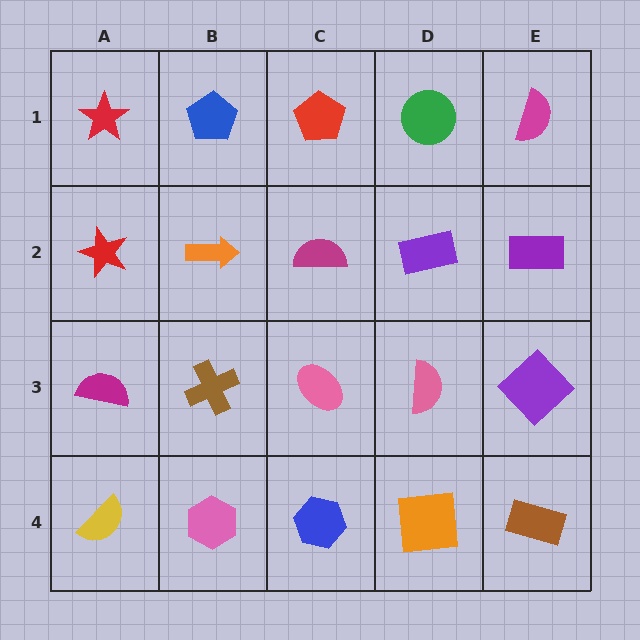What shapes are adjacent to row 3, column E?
A purple rectangle (row 2, column E), a brown rectangle (row 4, column E), a pink semicircle (row 3, column D).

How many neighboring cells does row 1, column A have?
2.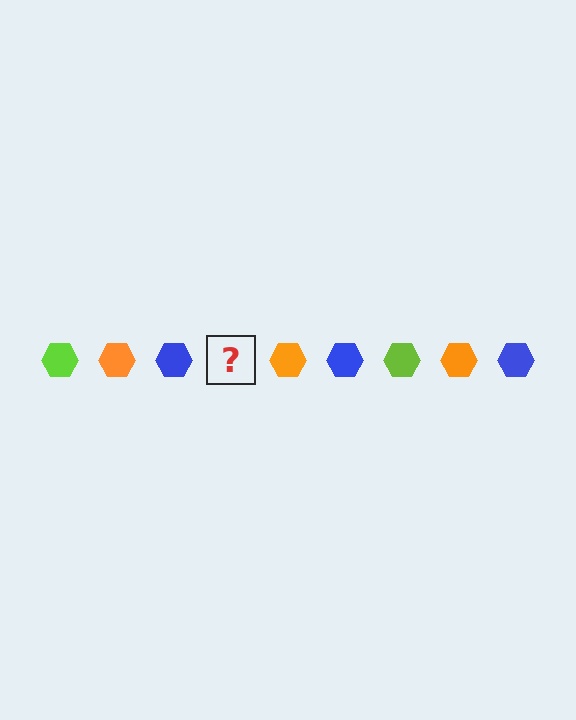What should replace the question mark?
The question mark should be replaced with a lime hexagon.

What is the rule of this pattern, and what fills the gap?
The rule is that the pattern cycles through lime, orange, blue hexagons. The gap should be filled with a lime hexagon.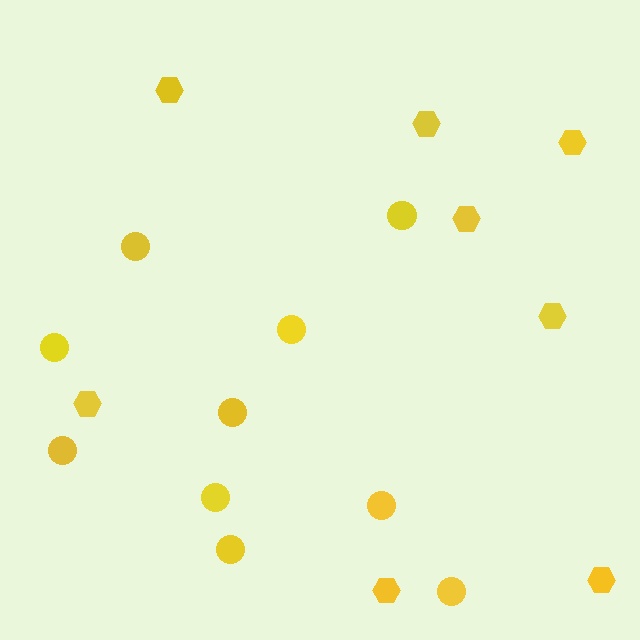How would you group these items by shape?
There are 2 groups: one group of hexagons (8) and one group of circles (10).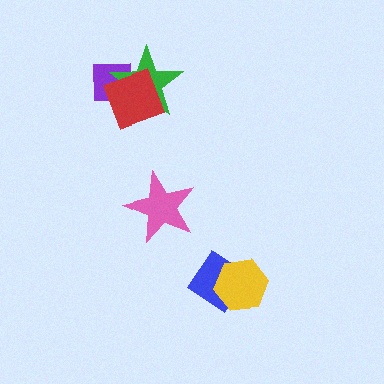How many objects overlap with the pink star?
0 objects overlap with the pink star.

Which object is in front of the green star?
The red diamond is in front of the green star.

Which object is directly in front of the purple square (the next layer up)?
The green star is directly in front of the purple square.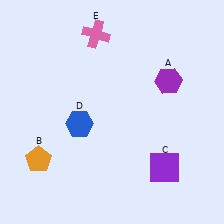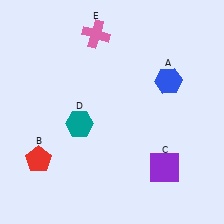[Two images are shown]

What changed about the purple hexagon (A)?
In Image 1, A is purple. In Image 2, it changed to blue.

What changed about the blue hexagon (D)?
In Image 1, D is blue. In Image 2, it changed to teal.